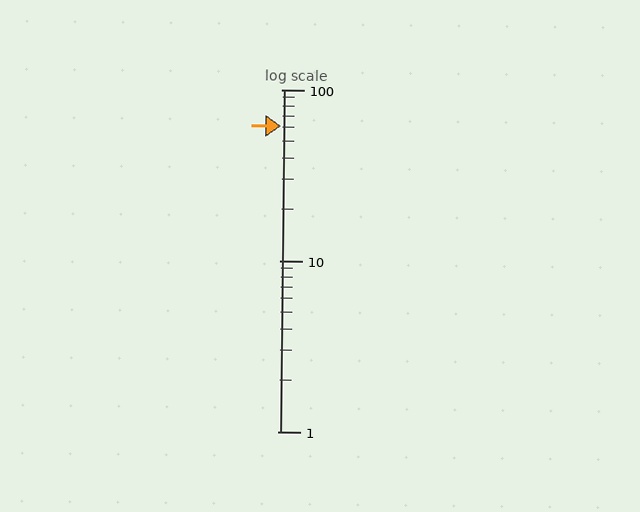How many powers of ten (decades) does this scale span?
The scale spans 2 decades, from 1 to 100.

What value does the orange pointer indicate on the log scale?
The pointer indicates approximately 61.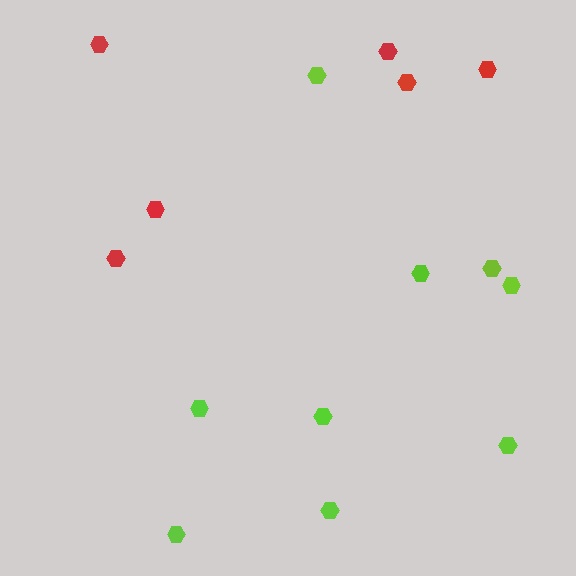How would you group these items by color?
There are 2 groups: one group of lime hexagons (9) and one group of red hexagons (6).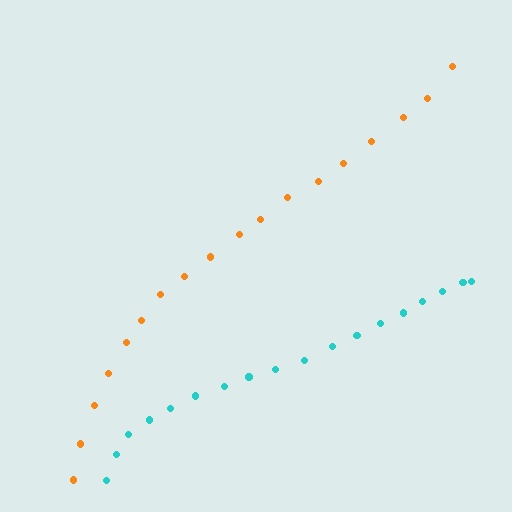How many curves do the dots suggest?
There are 2 distinct paths.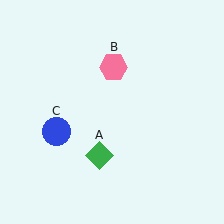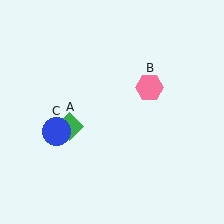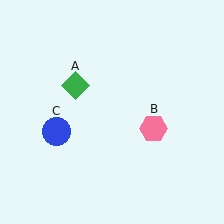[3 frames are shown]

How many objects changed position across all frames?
2 objects changed position: green diamond (object A), pink hexagon (object B).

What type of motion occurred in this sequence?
The green diamond (object A), pink hexagon (object B) rotated clockwise around the center of the scene.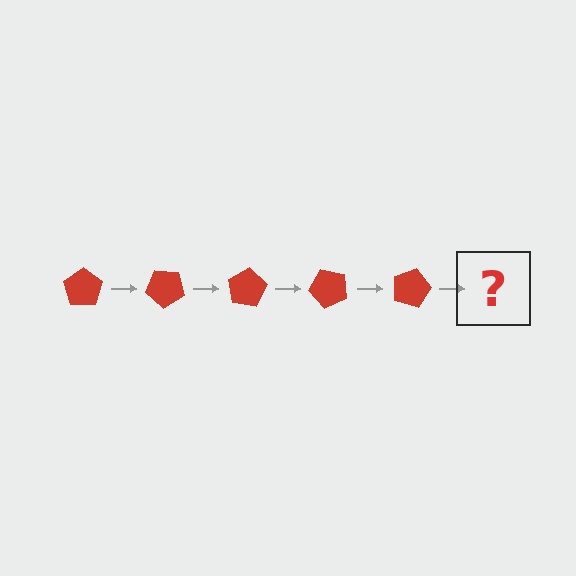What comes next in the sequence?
The next element should be a red pentagon rotated 200 degrees.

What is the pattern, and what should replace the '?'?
The pattern is that the pentagon rotates 40 degrees each step. The '?' should be a red pentagon rotated 200 degrees.